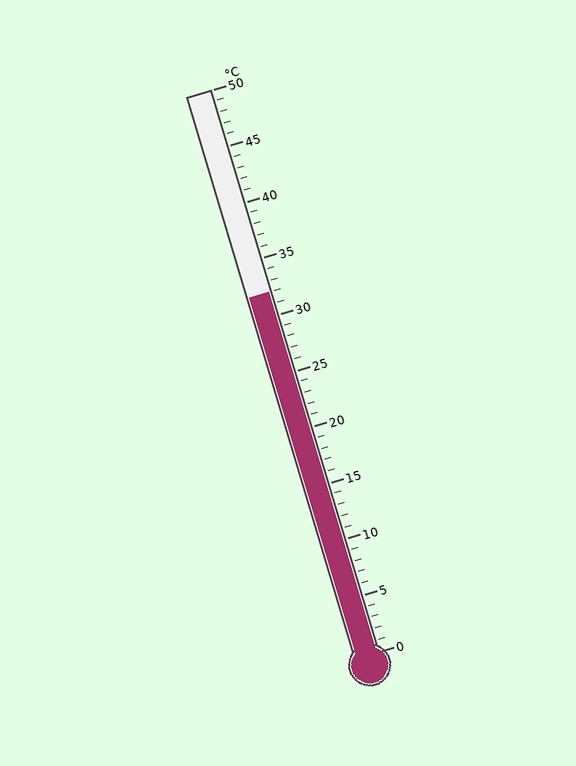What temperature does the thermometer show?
The thermometer shows approximately 32°C.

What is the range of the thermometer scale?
The thermometer scale ranges from 0°C to 50°C.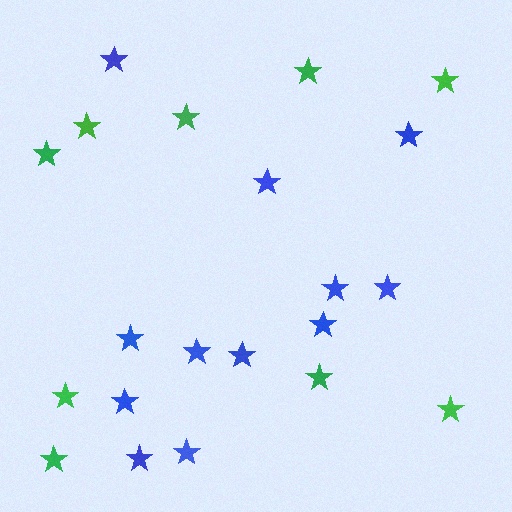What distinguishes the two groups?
There are 2 groups: one group of blue stars (12) and one group of green stars (9).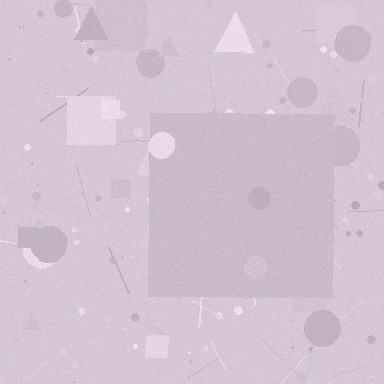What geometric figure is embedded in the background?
A square is embedded in the background.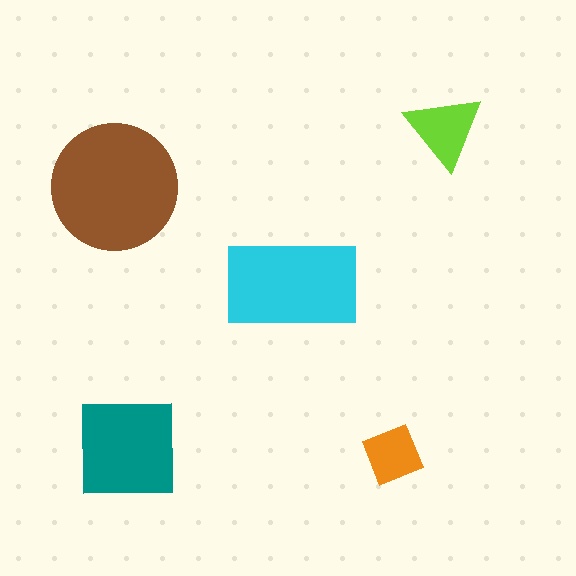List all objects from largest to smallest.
The brown circle, the cyan rectangle, the teal square, the lime triangle, the orange square.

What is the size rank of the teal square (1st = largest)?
3rd.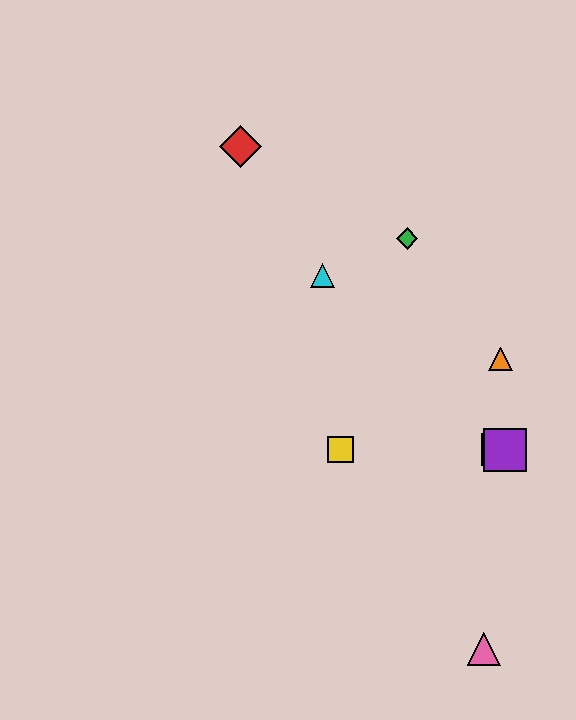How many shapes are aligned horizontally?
3 shapes (the blue square, the yellow square, the purple square) are aligned horizontally.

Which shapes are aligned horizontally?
The blue square, the yellow square, the purple square are aligned horizontally.